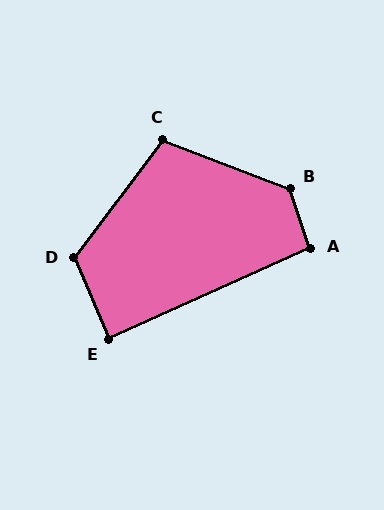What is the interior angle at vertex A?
Approximately 96 degrees (obtuse).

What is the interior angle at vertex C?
Approximately 106 degrees (obtuse).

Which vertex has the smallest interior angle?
E, at approximately 89 degrees.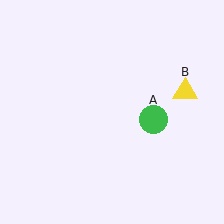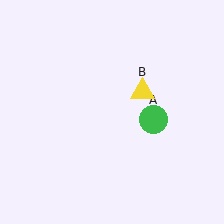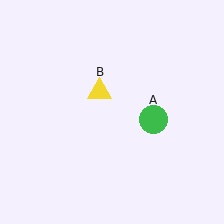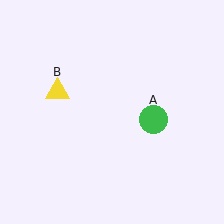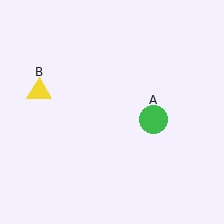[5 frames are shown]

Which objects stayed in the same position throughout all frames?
Green circle (object A) remained stationary.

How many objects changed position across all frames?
1 object changed position: yellow triangle (object B).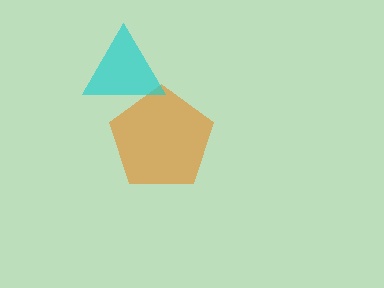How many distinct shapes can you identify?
There are 2 distinct shapes: an orange pentagon, a cyan triangle.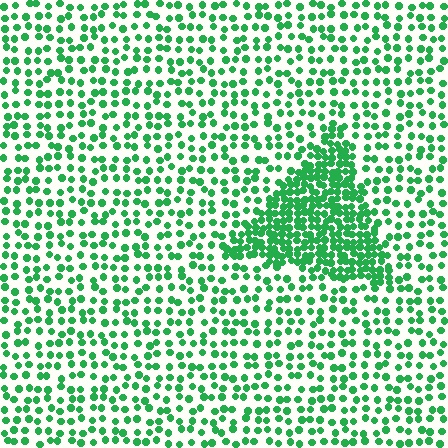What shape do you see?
I see a triangle.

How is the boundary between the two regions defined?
The boundary is defined by a change in element density (approximately 2.4x ratio). All elements are the same color, size, and shape.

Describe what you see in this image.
The image contains small green elements arranged at two different densities. A triangle-shaped region is visible where the elements are more densely packed than the surrounding area.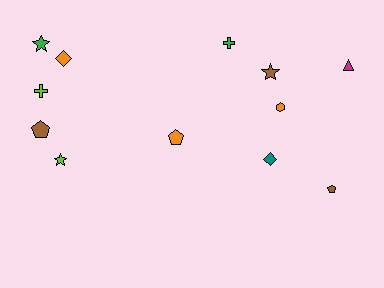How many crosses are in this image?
There are 2 crosses.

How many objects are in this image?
There are 12 objects.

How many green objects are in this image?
There are 2 green objects.